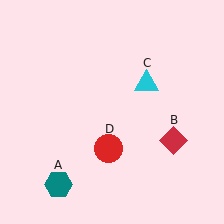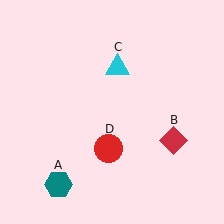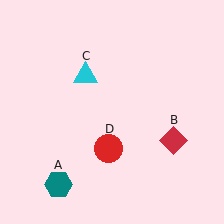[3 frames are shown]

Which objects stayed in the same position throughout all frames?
Teal hexagon (object A) and red diamond (object B) and red circle (object D) remained stationary.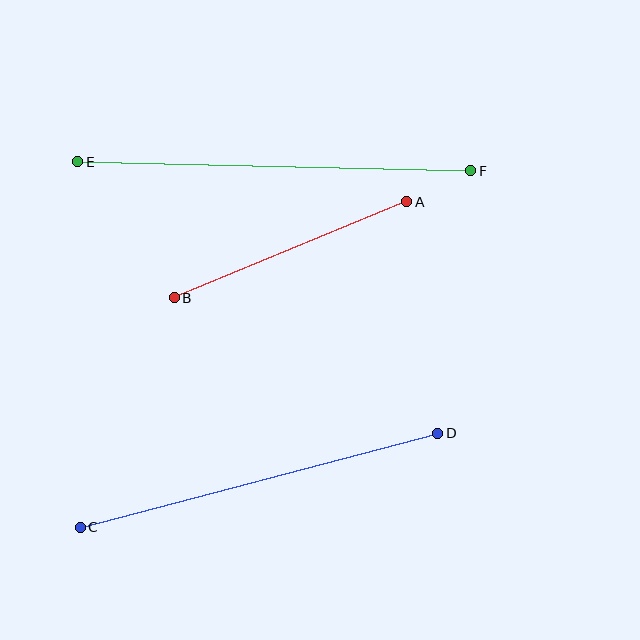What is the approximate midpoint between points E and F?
The midpoint is at approximately (274, 166) pixels.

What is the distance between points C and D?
The distance is approximately 370 pixels.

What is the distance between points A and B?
The distance is approximately 252 pixels.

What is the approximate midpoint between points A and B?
The midpoint is at approximately (291, 250) pixels.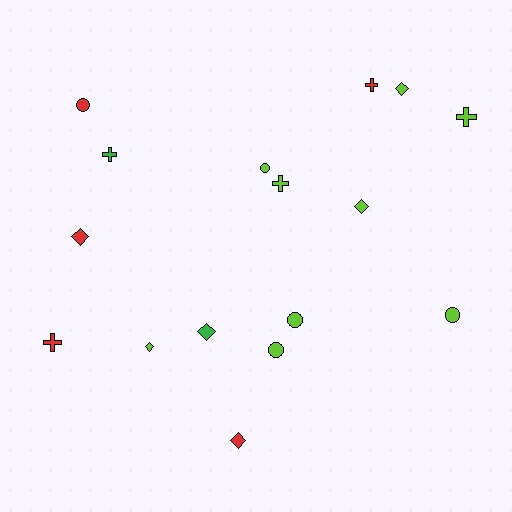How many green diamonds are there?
There is 1 green diamond.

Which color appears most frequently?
Lime, with 9 objects.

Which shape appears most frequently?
Diamond, with 6 objects.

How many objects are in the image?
There are 16 objects.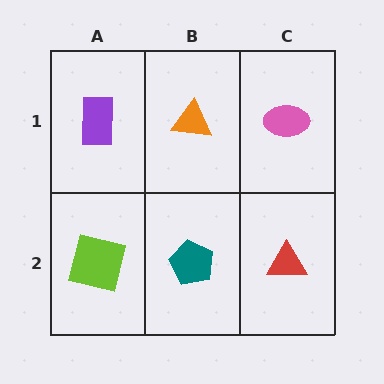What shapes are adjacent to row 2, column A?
A purple rectangle (row 1, column A), a teal pentagon (row 2, column B).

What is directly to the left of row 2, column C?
A teal pentagon.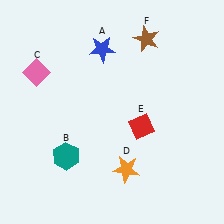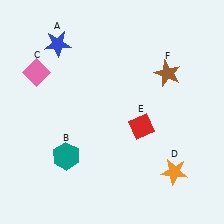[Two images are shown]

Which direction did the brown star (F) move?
The brown star (F) moved down.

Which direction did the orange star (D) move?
The orange star (D) moved right.